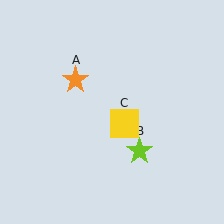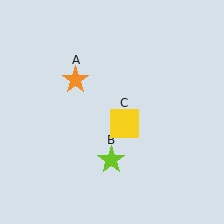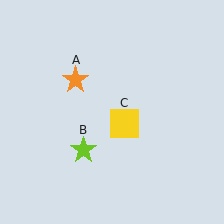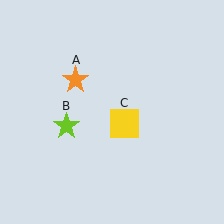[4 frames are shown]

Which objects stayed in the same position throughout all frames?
Orange star (object A) and yellow square (object C) remained stationary.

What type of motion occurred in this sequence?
The lime star (object B) rotated clockwise around the center of the scene.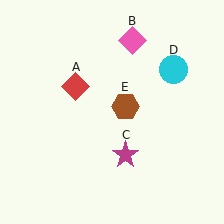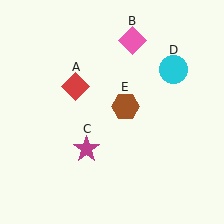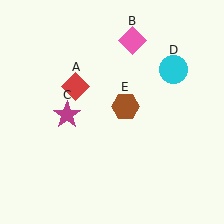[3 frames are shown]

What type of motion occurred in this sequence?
The magenta star (object C) rotated clockwise around the center of the scene.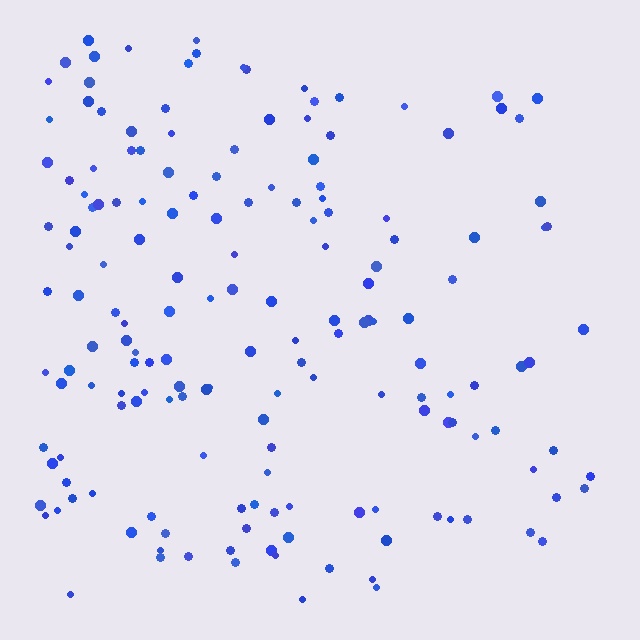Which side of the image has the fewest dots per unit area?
The right.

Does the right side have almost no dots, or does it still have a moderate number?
Still a moderate number, just noticeably fewer than the left.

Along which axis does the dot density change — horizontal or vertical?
Horizontal.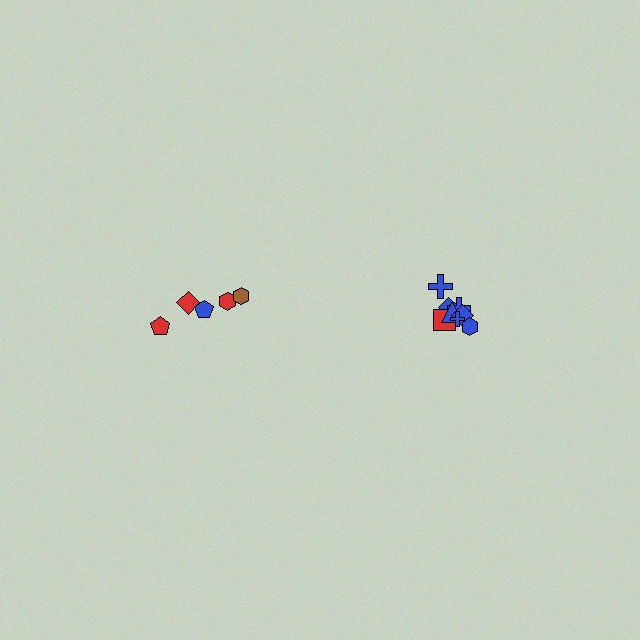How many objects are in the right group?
There are 8 objects.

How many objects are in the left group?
There are 5 objects.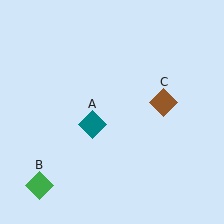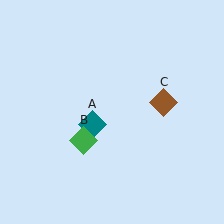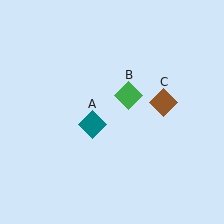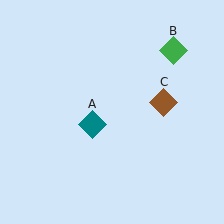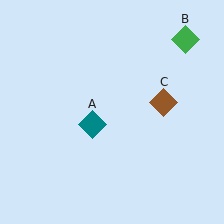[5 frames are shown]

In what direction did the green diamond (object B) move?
The green diamond (object B) moved up and to the right.